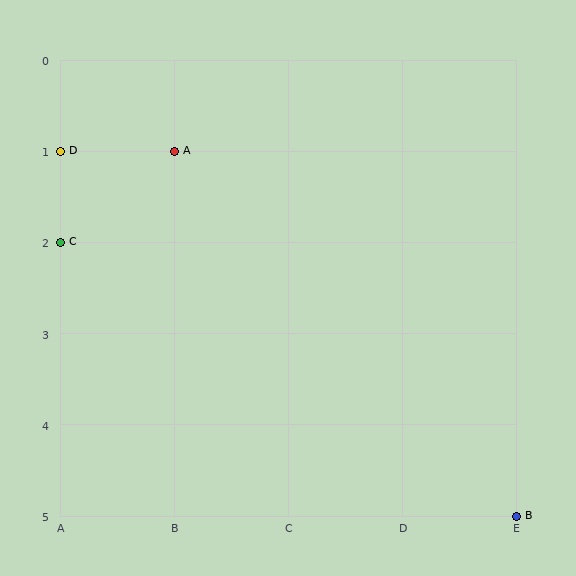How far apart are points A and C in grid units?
Points A and C are 1 column and 1 row apart (about 1.4 grid units diagonally).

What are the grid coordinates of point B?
Point B is at grid coordinates (E, 5).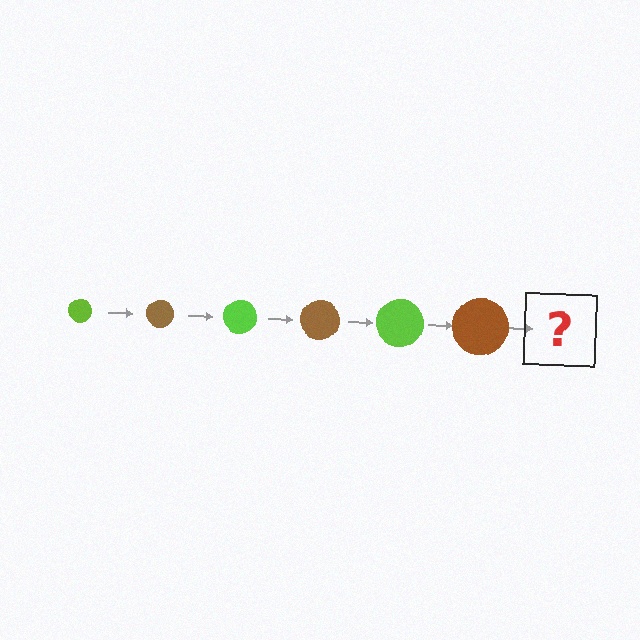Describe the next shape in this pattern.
It should be a lime circle, larger than the previous one.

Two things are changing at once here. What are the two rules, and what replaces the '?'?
The two rules are that the circle grows larger each step and the color cycles through lime and brown. The '?' should be a lime circle, larger than the previous one.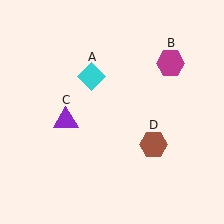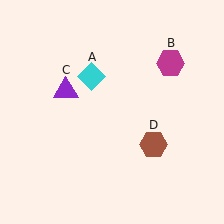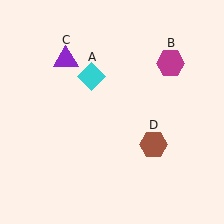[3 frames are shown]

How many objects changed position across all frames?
1 object changed position: purple triangle (object C).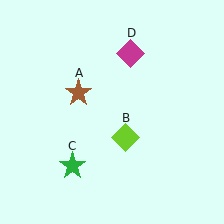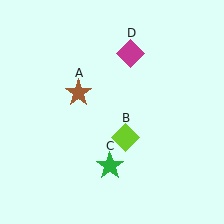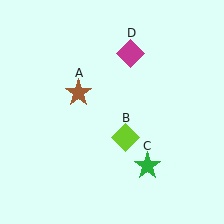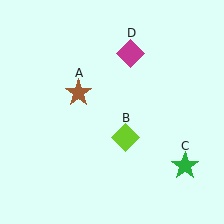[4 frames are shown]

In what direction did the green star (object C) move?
The green star (object C) moved right.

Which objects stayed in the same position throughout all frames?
Brown star (object A) and lime diamond (object B) and magenta diamond (object D) remained stationary.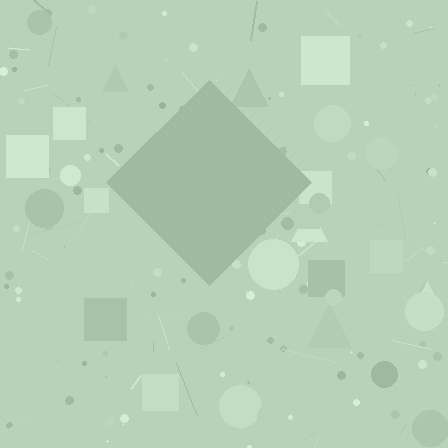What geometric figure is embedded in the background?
A diamond is embedded in the background.